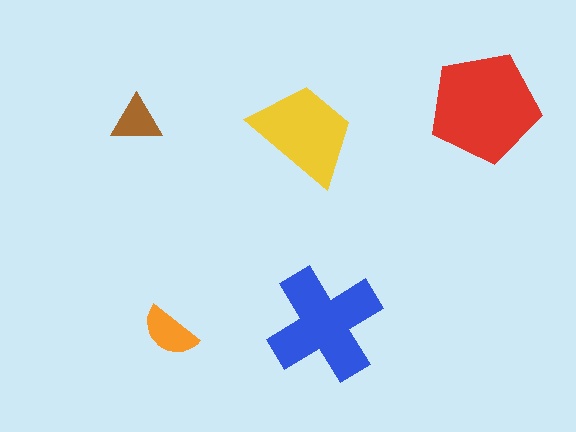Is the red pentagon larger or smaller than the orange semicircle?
Larger.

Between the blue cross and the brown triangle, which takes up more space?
The blue cross.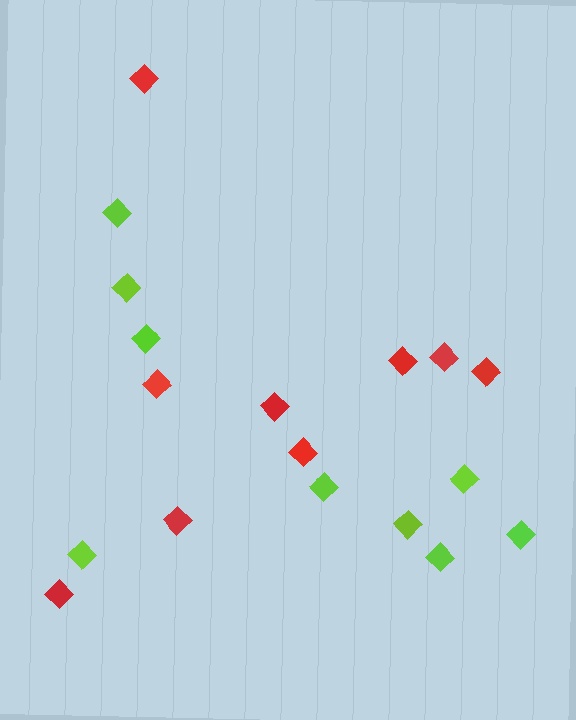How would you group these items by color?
There are 2 groups: one group of red diamonds (9) and one group of lime diamonds (9).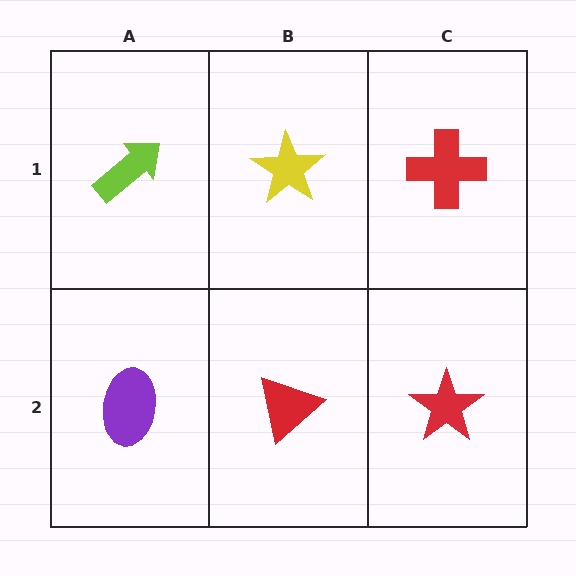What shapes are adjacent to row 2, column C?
A red cross (row 1, column C), a red triangle (row 2, column B).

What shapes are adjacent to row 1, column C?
A red star (row 2, column C), a yellow star (row 1, column B).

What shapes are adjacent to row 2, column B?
A yellow star (row 1, column B), a purple ellipse (row 2, column A), a red star (row 2, column C).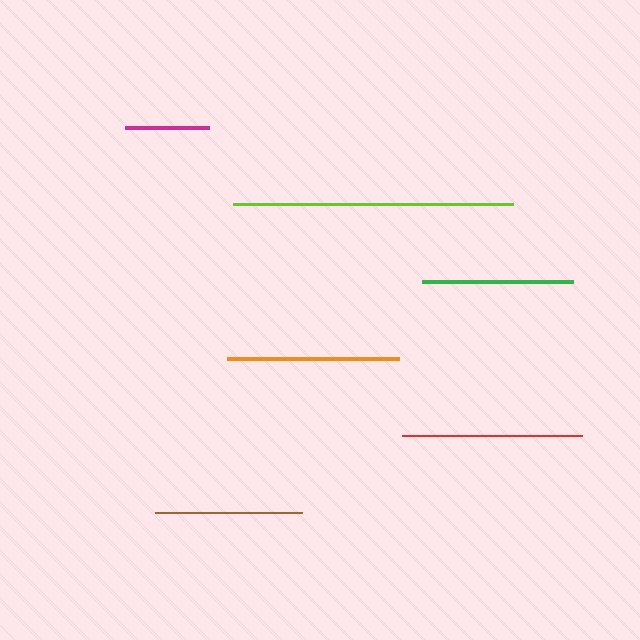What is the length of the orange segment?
The orange segment is approximately 172 pixels long.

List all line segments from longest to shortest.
From longest to shortest: lime, red, orange, green, brown, magenta.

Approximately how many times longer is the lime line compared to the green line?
The lime line is approximately 1.9 times the length of the green line.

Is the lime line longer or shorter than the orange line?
The lime line is longer than the orange line.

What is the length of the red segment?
The red segment is approximately 181 pixels long.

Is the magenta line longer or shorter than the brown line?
The brown line is longer than the magenta line.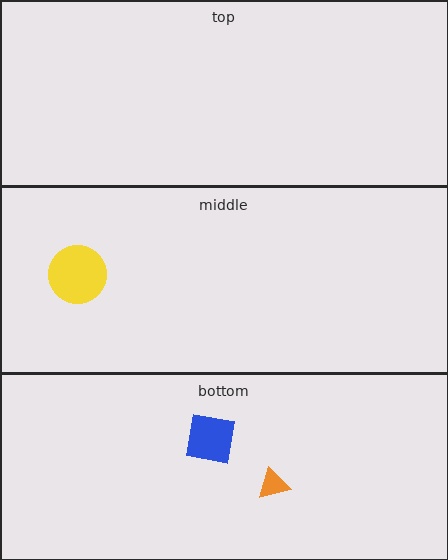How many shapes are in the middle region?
1.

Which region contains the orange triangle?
The bottom region.